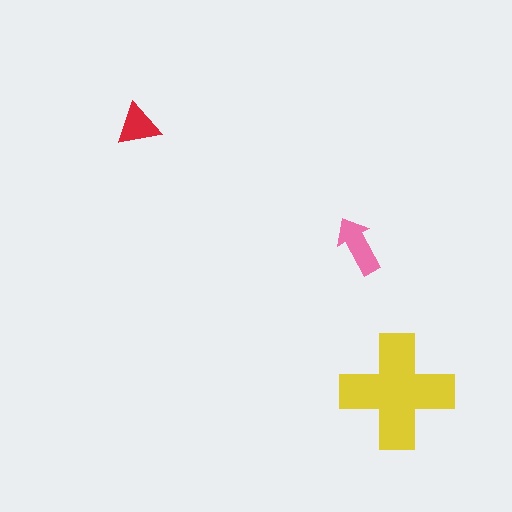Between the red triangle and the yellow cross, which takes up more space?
The yellow cross.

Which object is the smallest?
The red triangle.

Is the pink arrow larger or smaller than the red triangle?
Larger.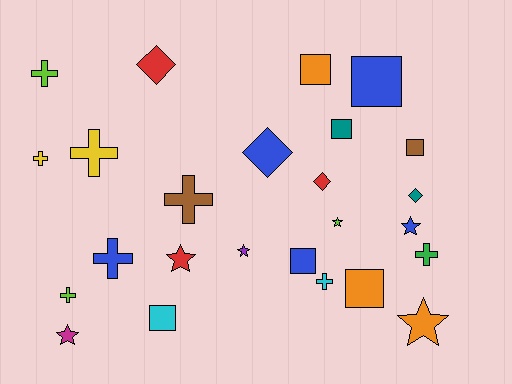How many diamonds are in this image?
There are 4 diamonds.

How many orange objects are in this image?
There are 3 orange objects.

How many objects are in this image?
There are 25 objects.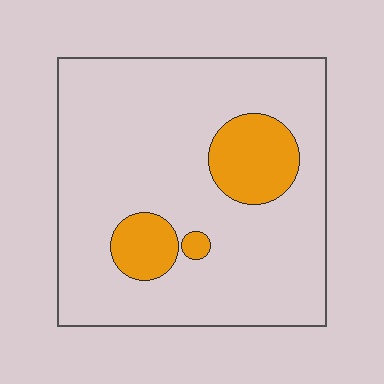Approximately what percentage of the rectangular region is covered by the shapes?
Approximately 15%.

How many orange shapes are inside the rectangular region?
3.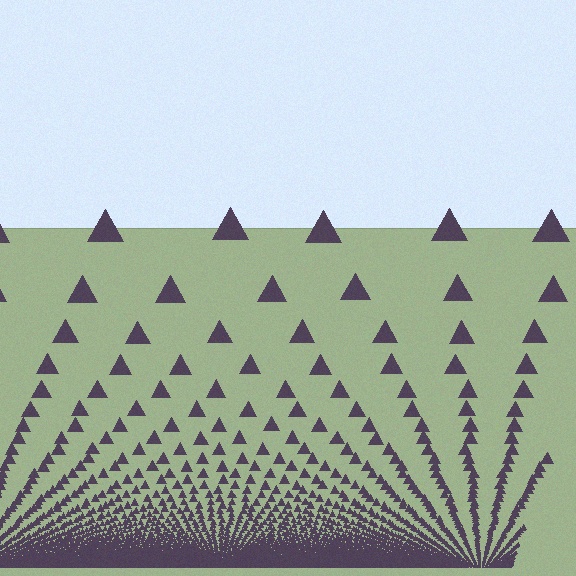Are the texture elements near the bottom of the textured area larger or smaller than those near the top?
Smaller. The gradient is inverted — elements near the bottom are smaller and denser.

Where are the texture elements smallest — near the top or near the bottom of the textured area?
Near the bottom.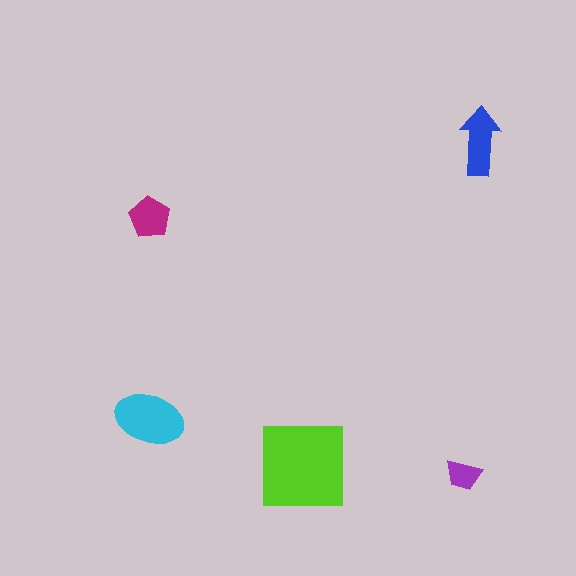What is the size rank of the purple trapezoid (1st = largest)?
5th.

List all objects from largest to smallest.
The lime square, the cyan ellipse, the blue arrow, the magenta pentagon, the purple trapezoid.